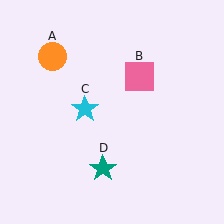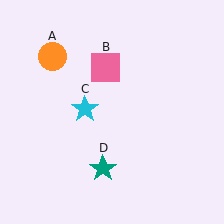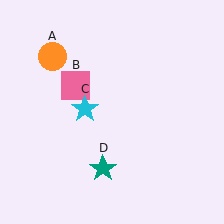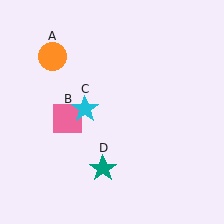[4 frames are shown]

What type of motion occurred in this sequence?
The pink square (object B) rotated counterclockwise around the center of the scene.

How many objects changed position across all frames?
1 object changed position: pink square (object B).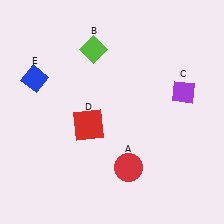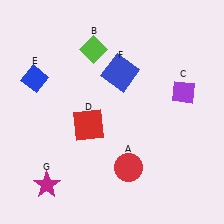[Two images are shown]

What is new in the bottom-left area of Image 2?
A magenta star (G) was added in the bottom-left area of Image 2.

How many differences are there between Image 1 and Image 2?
There are 2 differences between the two images.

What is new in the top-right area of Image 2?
A blue square (F) was added in the top-right area of Image 2.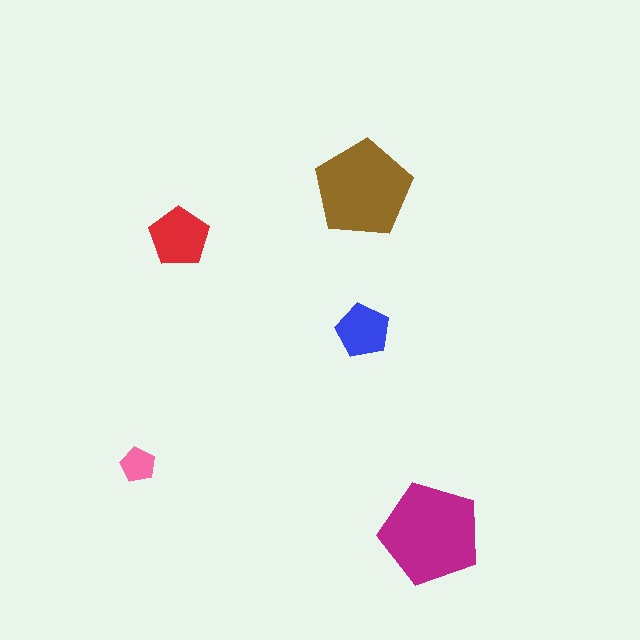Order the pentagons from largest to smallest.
the magenta one, the brown one, the red one, the blue one, the pink one.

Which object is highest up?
The brown pentagon is topmost.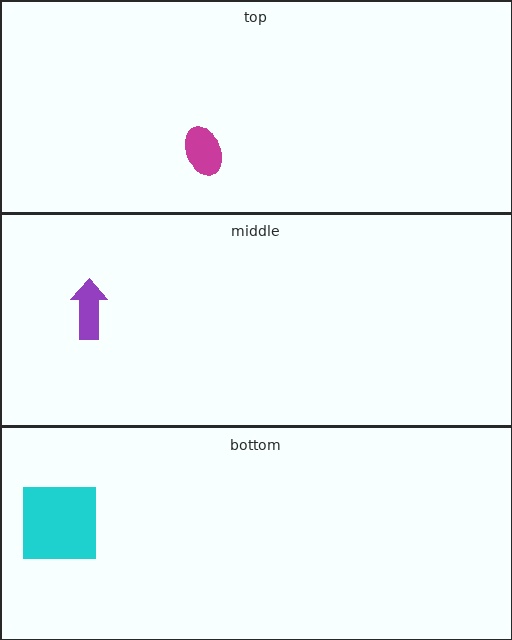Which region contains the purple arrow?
The middle region.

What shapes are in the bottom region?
The cyan square.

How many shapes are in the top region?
1.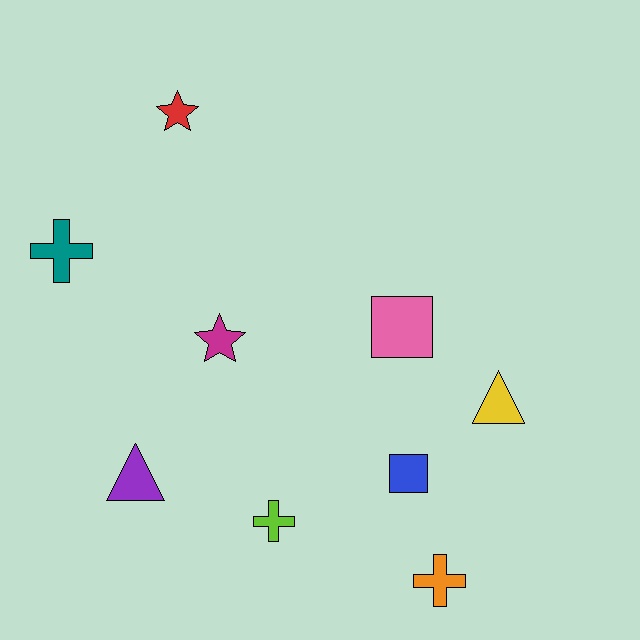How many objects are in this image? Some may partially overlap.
There are 9 objects.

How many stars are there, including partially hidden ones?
There are 2 stars.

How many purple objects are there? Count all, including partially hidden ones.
There is 1 purple object.